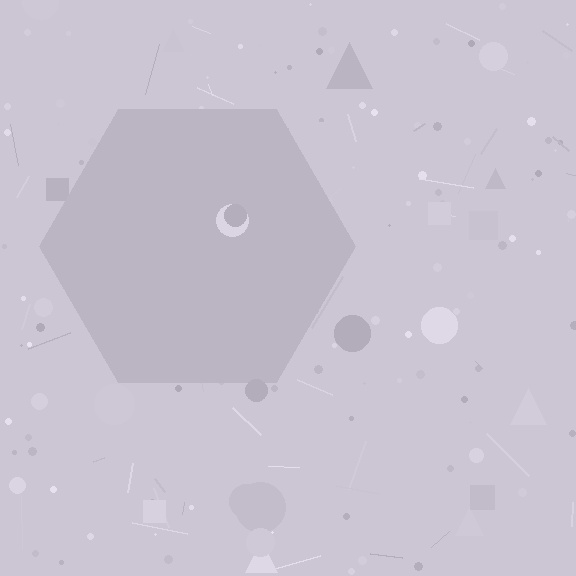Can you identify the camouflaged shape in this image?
The camouflaged shape is a hexagon.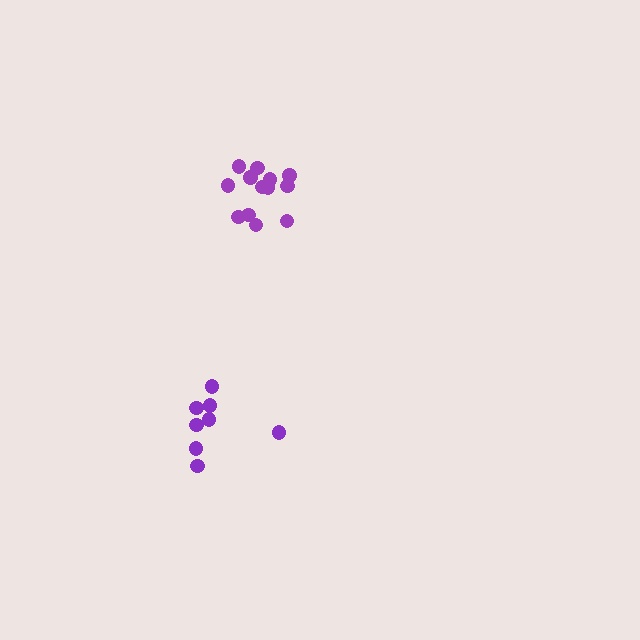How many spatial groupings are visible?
There are 2 spatial groupings.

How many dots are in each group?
Group 1: 13 dots, Group 2: 8 dots (21 total).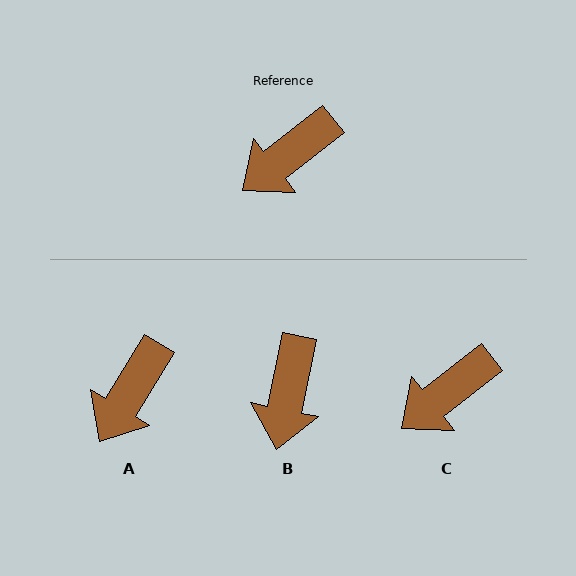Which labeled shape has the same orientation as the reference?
C.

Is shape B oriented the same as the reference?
No, it is off by about 40 degrees.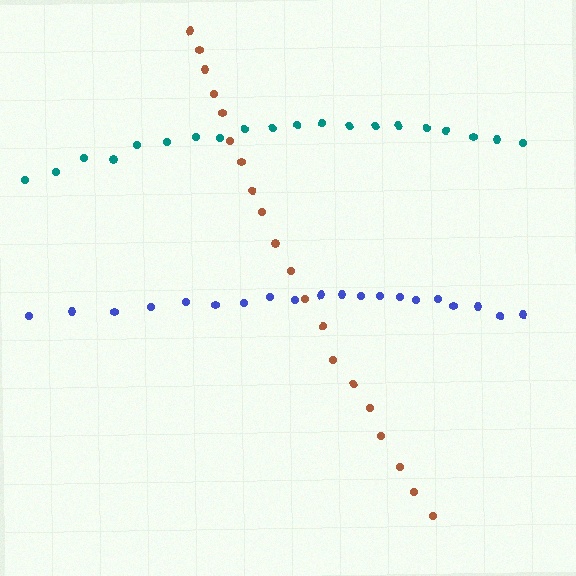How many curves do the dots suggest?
There are 3 distinct paths.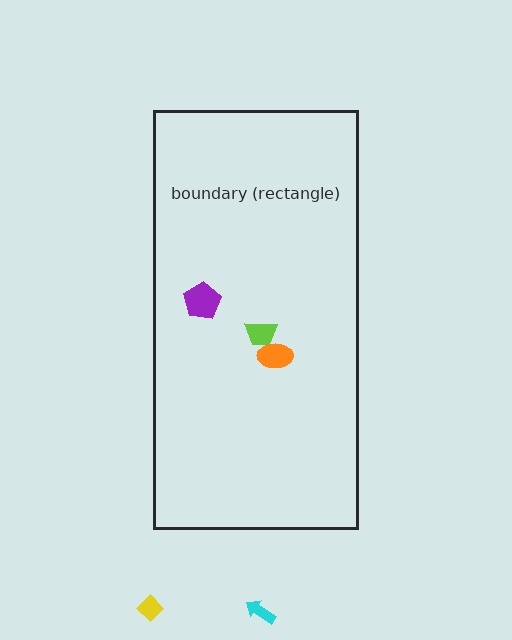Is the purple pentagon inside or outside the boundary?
Inside.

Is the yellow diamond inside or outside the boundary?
Outside.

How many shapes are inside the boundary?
3 inside, 2 outside.